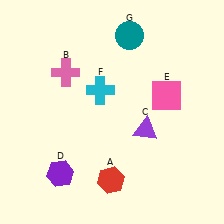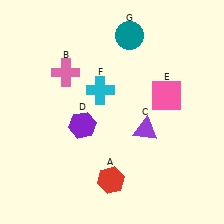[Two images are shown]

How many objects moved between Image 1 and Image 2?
1 object moved between the two images.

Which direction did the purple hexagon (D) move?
The purple hexagon (D) moved up.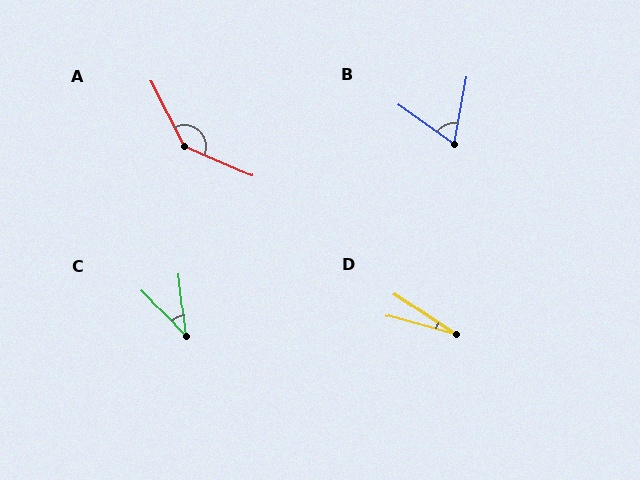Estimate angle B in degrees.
Approximately 65 degrees.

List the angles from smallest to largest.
D (18°), C (38°), B (65°), A (141°).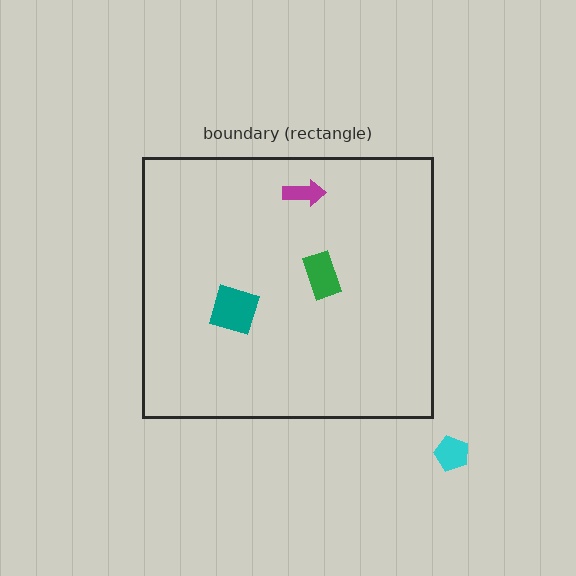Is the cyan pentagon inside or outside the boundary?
Outside.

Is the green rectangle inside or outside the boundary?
Inside.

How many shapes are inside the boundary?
3 inside, 1 outside.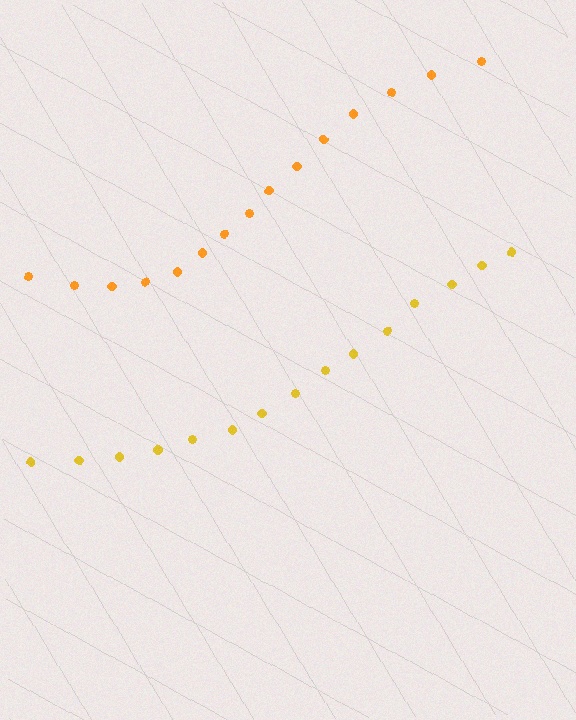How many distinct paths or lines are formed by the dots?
There are 2 distinct paths.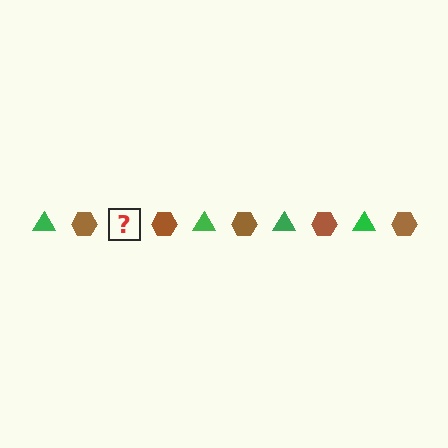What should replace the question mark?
The question mark should be replaced with a green triangle.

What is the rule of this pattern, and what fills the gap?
The rule is that the pattern alternates between green triangle and brown hexagon. The gap should be filled with a green triangle.